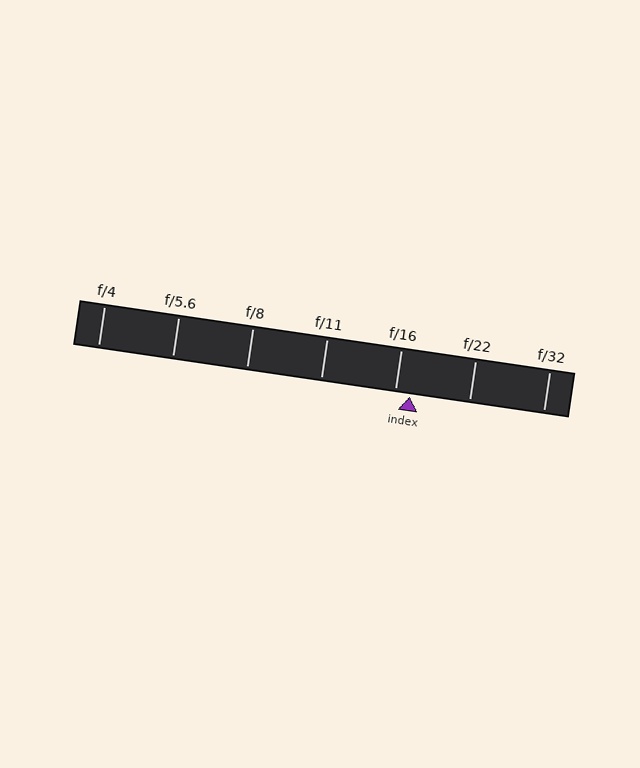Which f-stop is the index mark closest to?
The index mark is closest to f/16.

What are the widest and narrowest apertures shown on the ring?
The widest aperture shown is f/4 and the narrowest is f/32.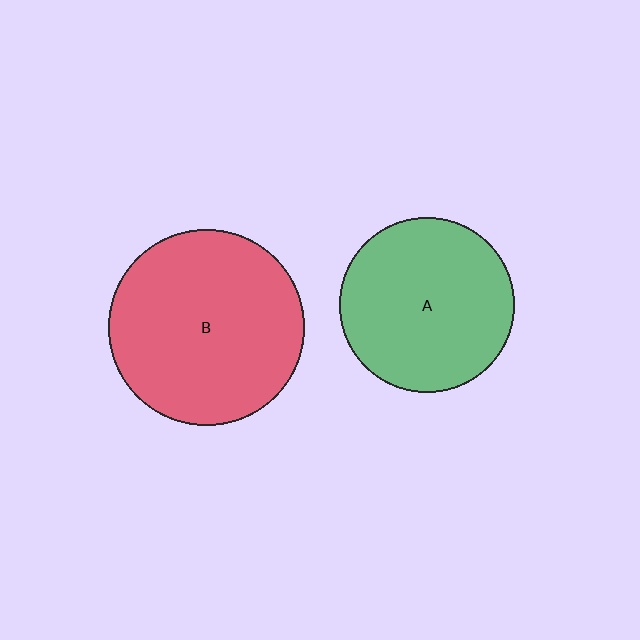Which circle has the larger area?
Circle B (red).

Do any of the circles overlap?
No, none of the circles overlap.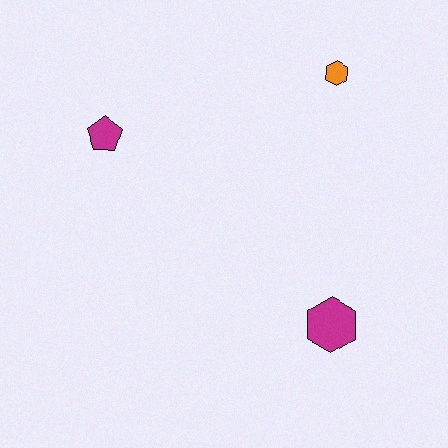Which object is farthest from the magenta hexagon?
The magenta pentagon is farthest from the magenta hexagon.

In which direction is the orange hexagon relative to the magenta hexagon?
The orange hexagon is above the magenta hexagon.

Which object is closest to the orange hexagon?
The magenta pentagon is closest to the orange hexagon.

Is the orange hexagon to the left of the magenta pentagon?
No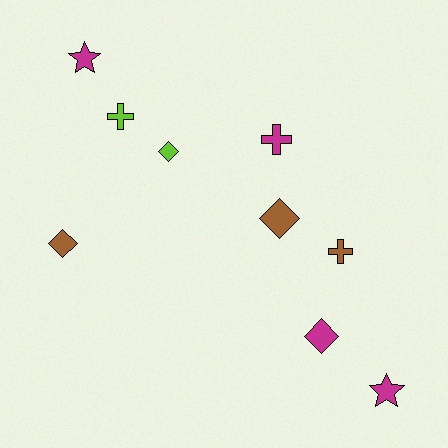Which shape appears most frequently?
Diamond, with 4 objects.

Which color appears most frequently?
Magenta, with 4 objects.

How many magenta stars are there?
There are 2 magenta stars.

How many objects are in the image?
There are 9 objects.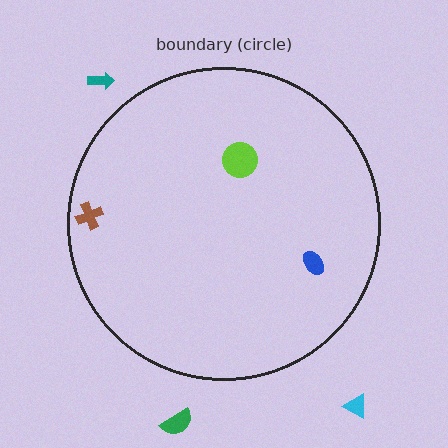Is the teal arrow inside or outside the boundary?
Outside.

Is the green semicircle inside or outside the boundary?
Outside.